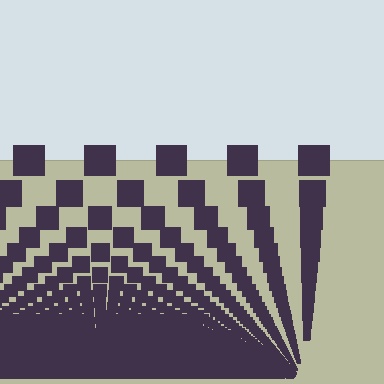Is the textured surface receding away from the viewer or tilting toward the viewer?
The surface appears to tilt toward the viewer. Texture elements get larger and sparser toward the top.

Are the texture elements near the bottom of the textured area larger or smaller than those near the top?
Smaller. The gradient is inverted — elements near the bottom are smaller and denser.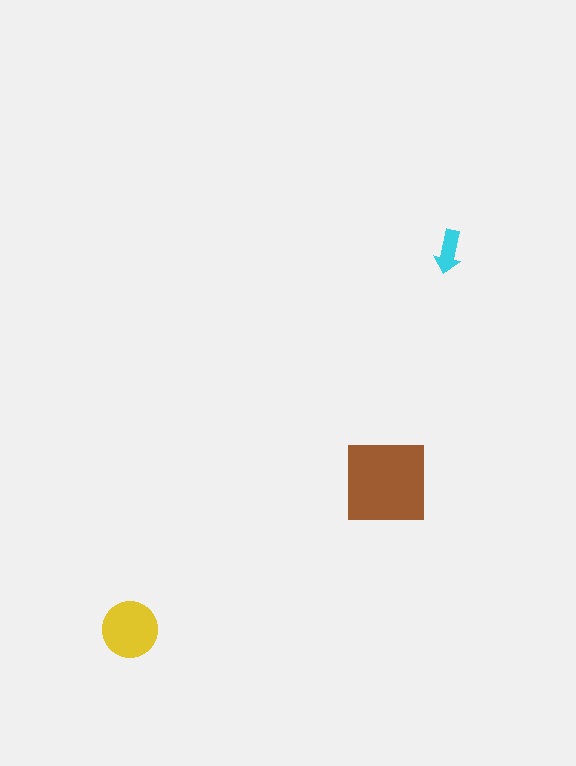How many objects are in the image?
There are 3 objects in the image.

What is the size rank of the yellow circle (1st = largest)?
2nd.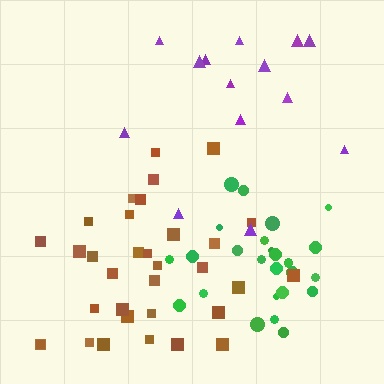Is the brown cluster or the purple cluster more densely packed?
Brown.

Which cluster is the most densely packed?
Green.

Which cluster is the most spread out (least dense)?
Purple.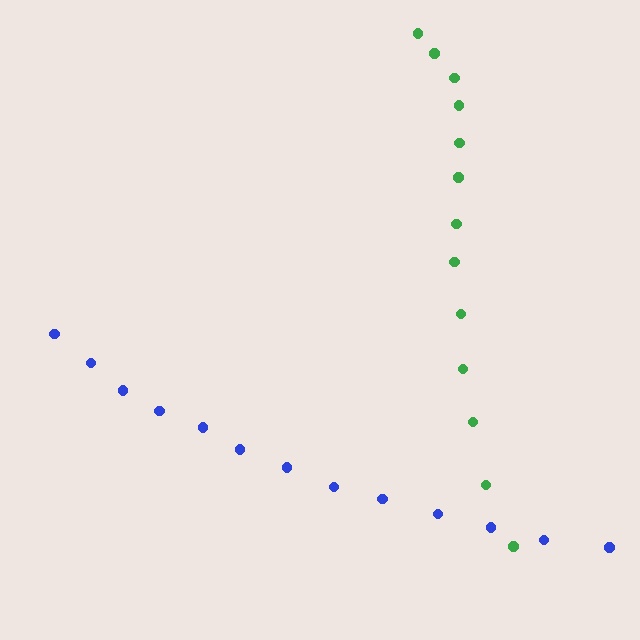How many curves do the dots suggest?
There are 2 distinct paths.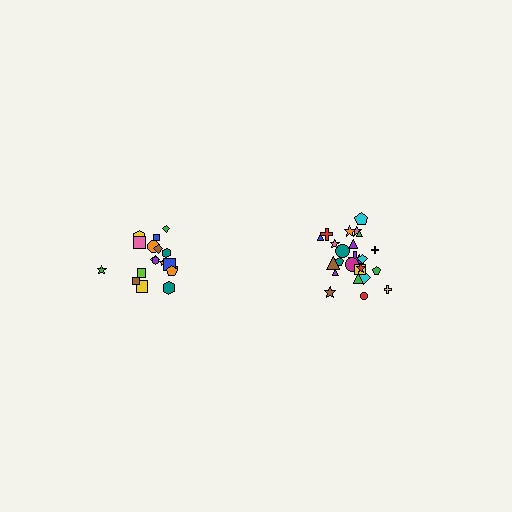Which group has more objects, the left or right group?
The right group.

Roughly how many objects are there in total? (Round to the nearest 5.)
Roughly 45 objects in total.